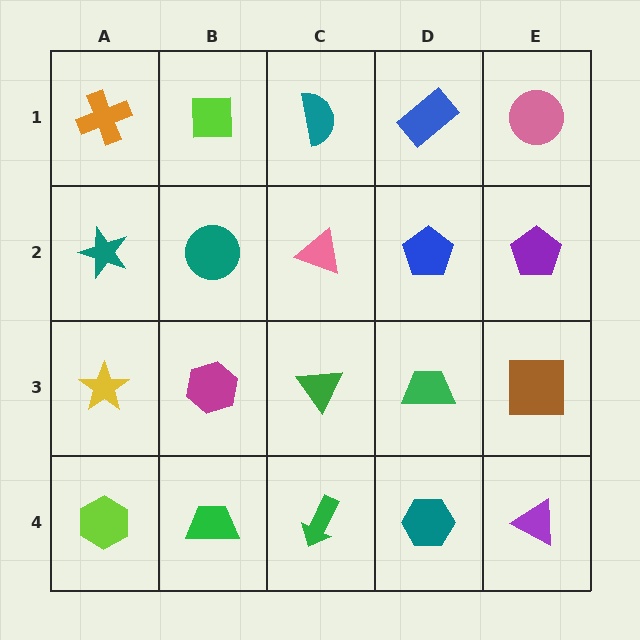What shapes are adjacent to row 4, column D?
A green trapezoid (row 3, column D), a green arrow (row 4, column C), a purple triangle (row 4, column E).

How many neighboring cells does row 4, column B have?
3.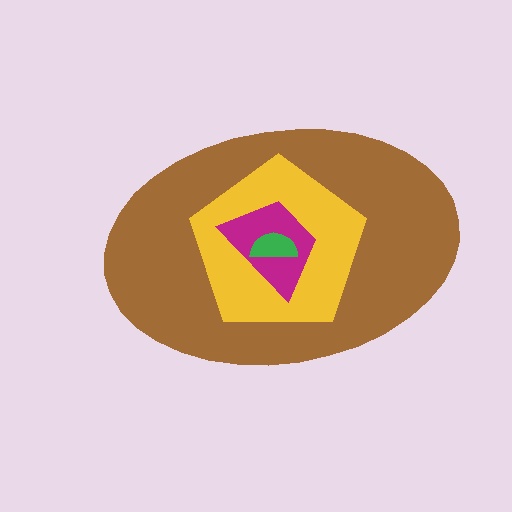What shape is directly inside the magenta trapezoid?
The green semicircle.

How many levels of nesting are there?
4.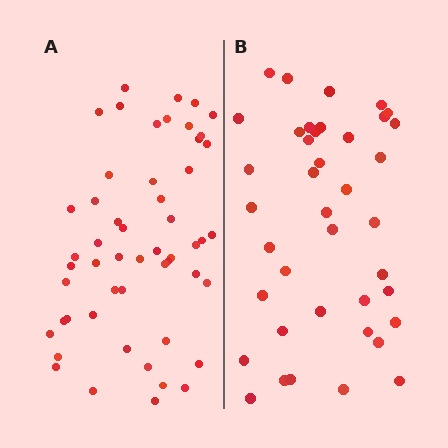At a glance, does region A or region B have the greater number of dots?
Region A (the left region) has more dots.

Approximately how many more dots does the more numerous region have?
Region A has approximately 15 more dots than region B.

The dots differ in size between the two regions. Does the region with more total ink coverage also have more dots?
No. Region B has more total ink coverage because its dots are larger, but region A actually contains more individual dots. Total area can be misleading — the number of items is what matters here.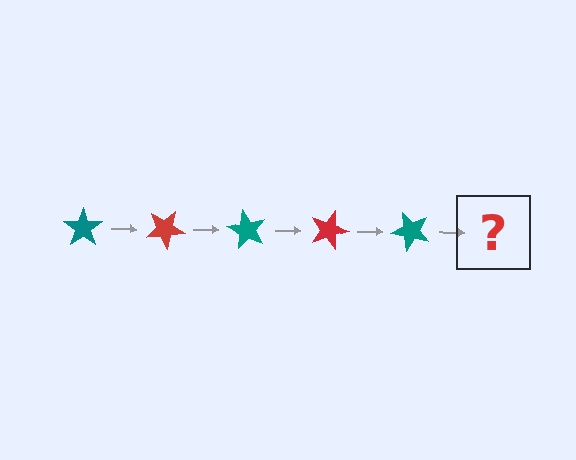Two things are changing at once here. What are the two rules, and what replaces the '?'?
The two rules are that it rotates 30 degrees each step and the color cycles through teal and red. The '?' should be a red star, rotated 150 degrees from the start.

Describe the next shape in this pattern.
It should be a red star, rotated 150 degrees from the start.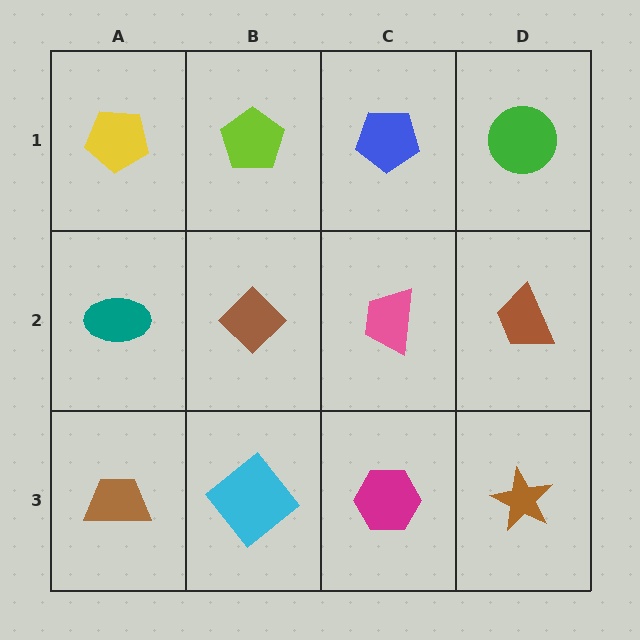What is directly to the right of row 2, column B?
A pink trapezoid.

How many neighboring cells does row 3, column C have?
3.